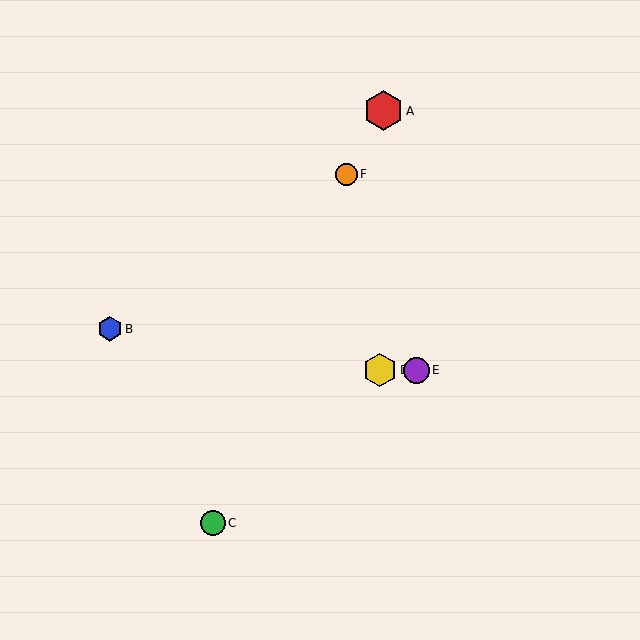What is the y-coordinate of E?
Object E is at y≈370.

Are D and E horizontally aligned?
Yes, both are at y≈370.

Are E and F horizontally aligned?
No, E is at y≈370 and F is at y≈174.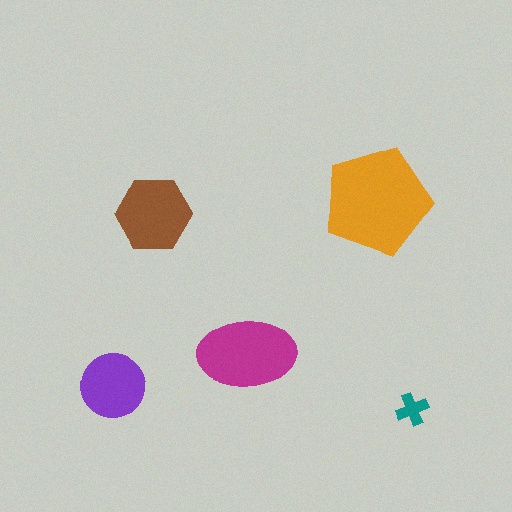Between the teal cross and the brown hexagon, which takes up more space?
The brown hexagon.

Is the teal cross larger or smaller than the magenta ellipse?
Smaller.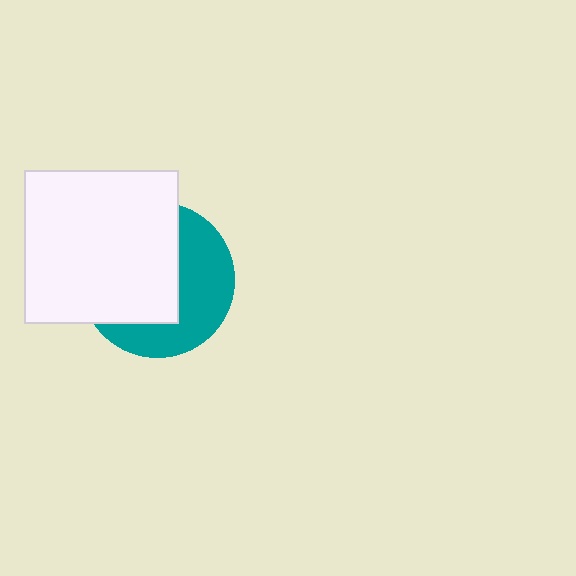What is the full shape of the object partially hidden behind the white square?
The partially hidden object is a teal circle.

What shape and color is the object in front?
The object in front is a white square.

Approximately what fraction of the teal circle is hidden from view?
Roughly 56% of the teal circle is hidden behind the white square.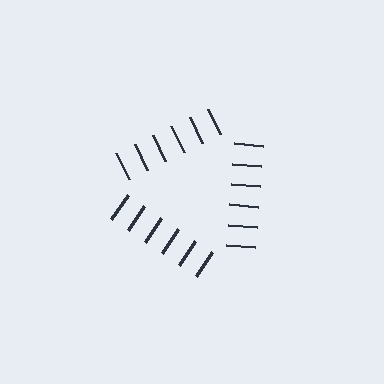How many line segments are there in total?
18 — 6 along each of the 3 edges.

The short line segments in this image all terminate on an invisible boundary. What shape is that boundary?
An illusory triangle — the line segments terminate on its edges but no continuous stroke is drawn.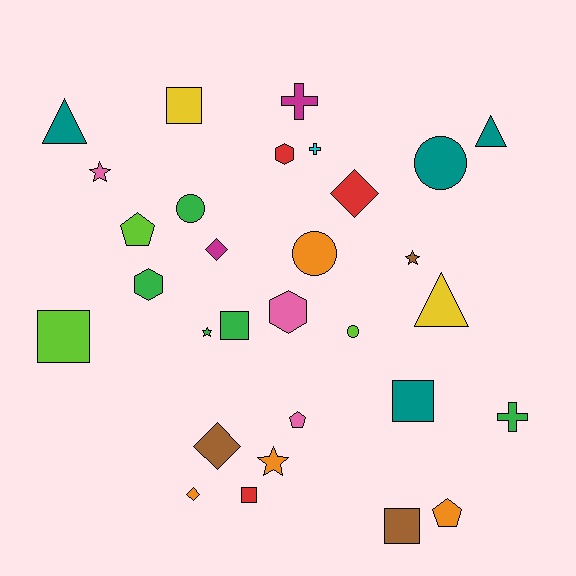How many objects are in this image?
There are 30 objects.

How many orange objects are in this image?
There are 4 orange objects.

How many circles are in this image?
There are 4 circles.